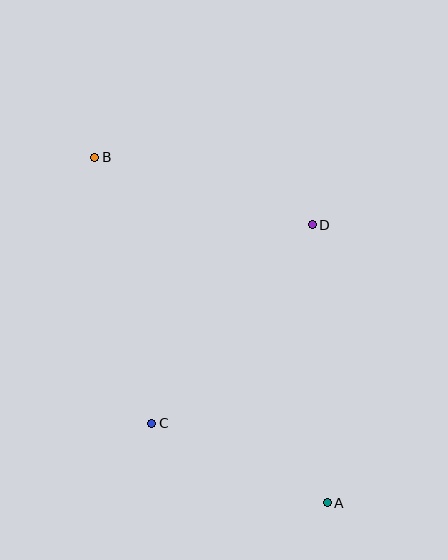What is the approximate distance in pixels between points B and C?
The distance between B and C is approximately 272 pixels.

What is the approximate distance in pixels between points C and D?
The distance between C and D is approximately 255 pixels.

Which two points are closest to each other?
Points A and C are closest to each other.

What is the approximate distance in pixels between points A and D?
The distance between A and D is approximately 278 pixels.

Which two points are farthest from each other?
Points A and B are farthest from each other.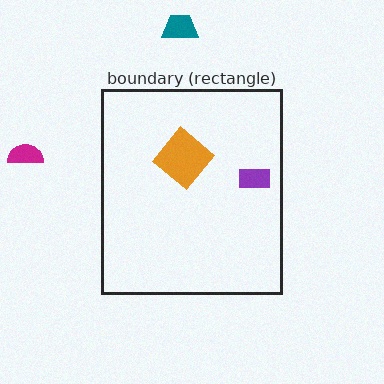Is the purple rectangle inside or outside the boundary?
Inside.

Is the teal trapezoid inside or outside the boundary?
Outside.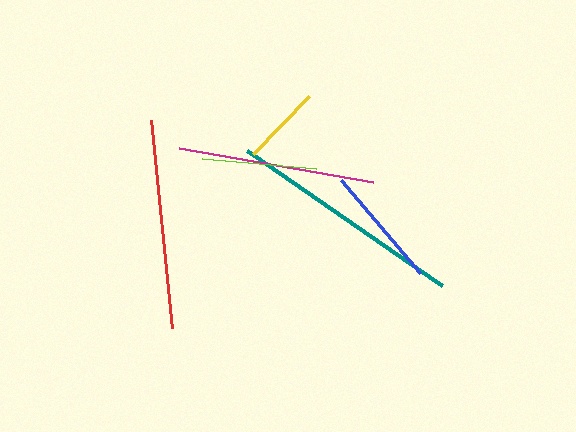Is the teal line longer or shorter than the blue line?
The teal line is longer than the blue line.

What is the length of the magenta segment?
The magenta segment is approximately 197 pixels long.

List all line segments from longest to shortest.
From longest to shortest: teal, red, magenta, blue, lime, yellow.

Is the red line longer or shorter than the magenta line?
The red line is longer than the magenta line.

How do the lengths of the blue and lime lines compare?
The blue and lime lines are approximately the same length.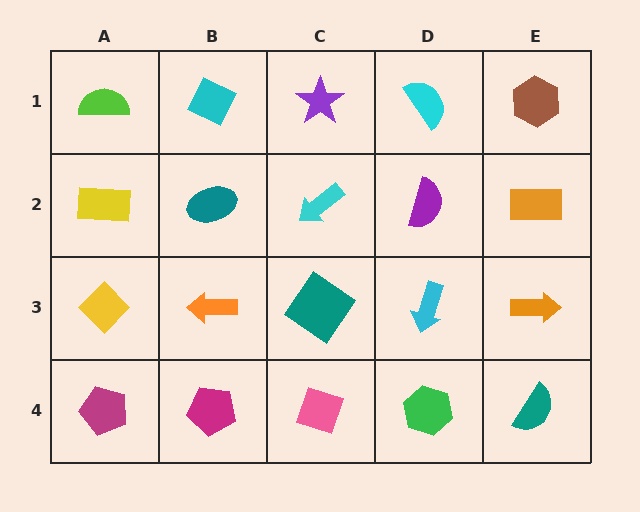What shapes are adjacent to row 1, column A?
A yellow rectangle (row 2, column A), a cyan diamond (row 1, column B).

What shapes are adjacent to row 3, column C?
A cyan arrow (row 2, column C), a pink diamond (row 4, column C), an orange arrow (row 3, column B), a cyan arrow (row 3, column D).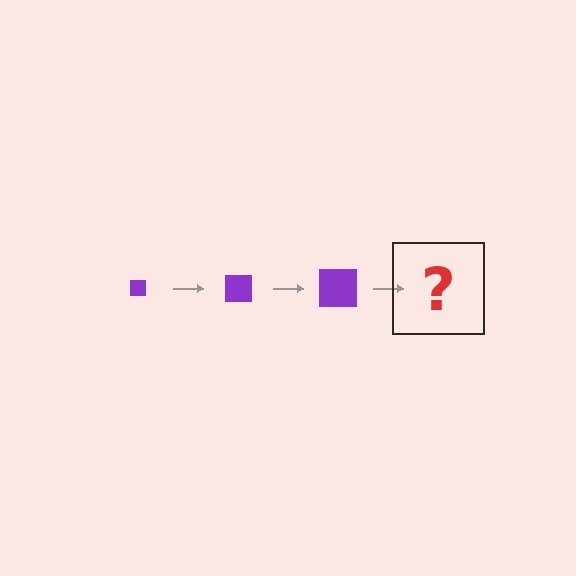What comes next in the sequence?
The next element should be a purple square, larger than the previous one.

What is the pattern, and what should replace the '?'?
The pattern is that the square gets progressively larger each step. The '?' should be a purple square, larger than the previous one.